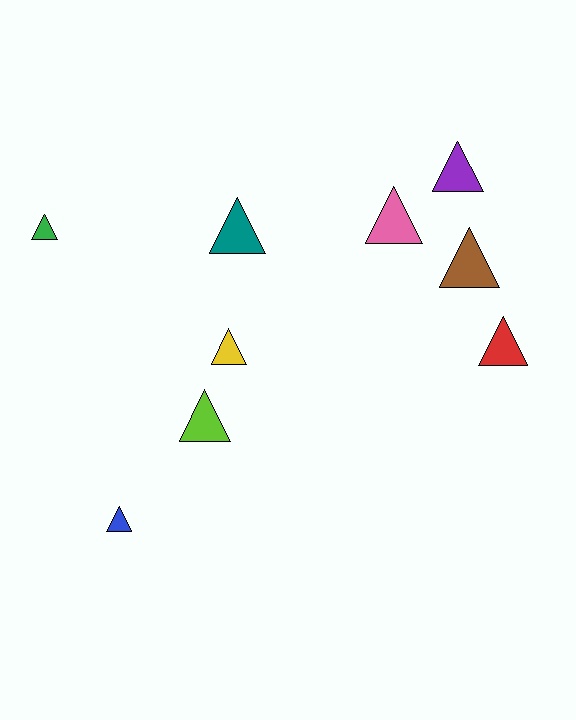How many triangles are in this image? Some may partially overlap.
There are 9 triangles.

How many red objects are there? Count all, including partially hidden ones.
There is 1 red object.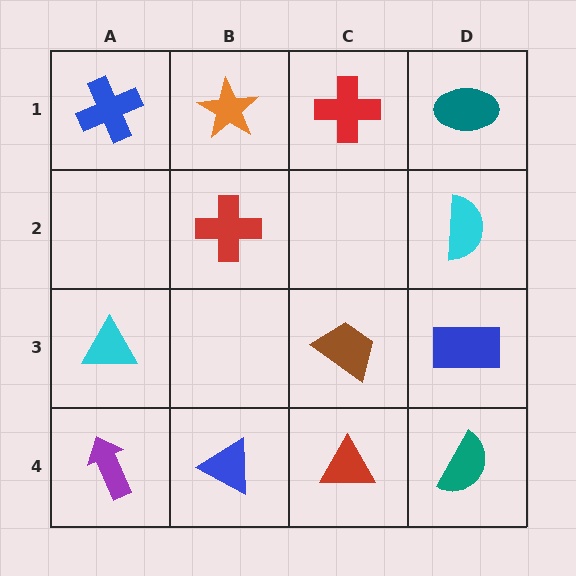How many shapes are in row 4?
4 shapes.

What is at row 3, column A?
A cyan triangle.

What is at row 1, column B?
An orange star.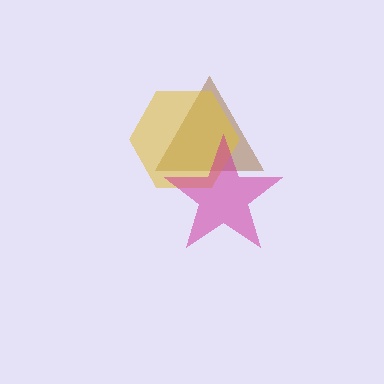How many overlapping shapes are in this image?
There are 3 overlapping shapes in the image.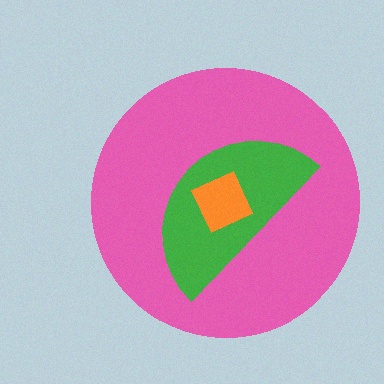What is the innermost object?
The orange square.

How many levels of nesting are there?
3.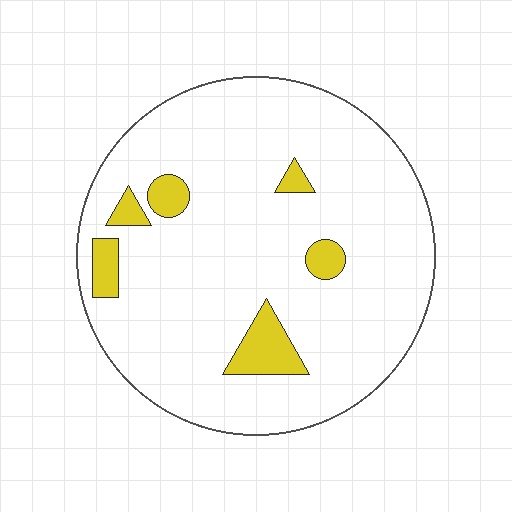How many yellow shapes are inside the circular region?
6.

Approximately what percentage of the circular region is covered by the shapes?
Approximately 10%.